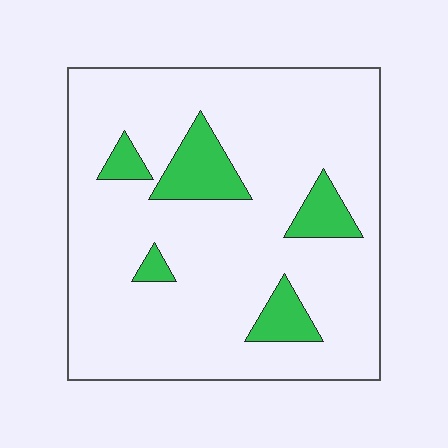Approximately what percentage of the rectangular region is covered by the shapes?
Approximately 15%.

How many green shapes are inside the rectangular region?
5.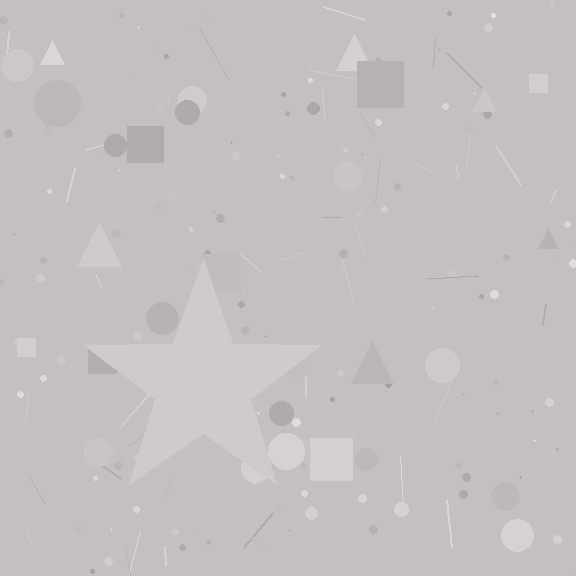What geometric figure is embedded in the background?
A star is embedded in the background.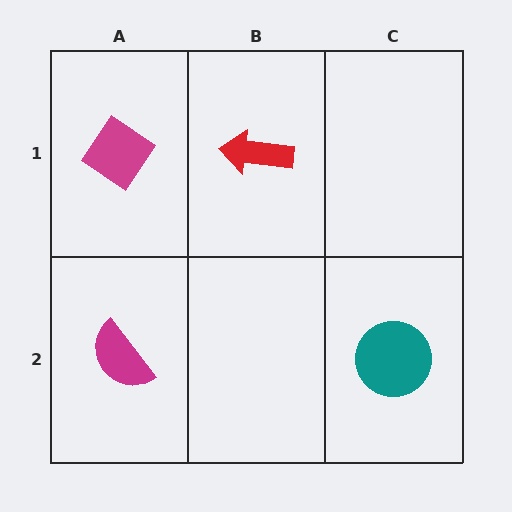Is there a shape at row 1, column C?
No, that cell is empty.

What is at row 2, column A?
A magenta semicircle.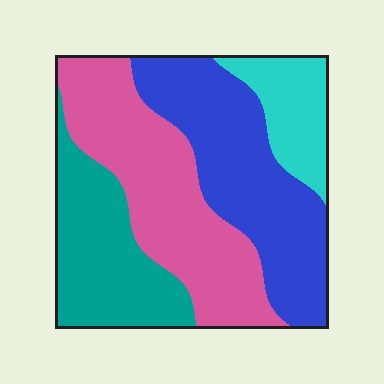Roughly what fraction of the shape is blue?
Blue takes up between a quarter and a half of the shape.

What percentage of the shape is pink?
Pink takes up about one third (1/3) of the shape.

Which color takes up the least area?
Cyan, at roughly 10%.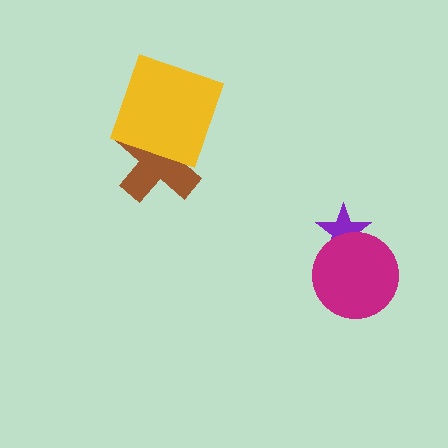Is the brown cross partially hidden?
Yes, it is partially covered by another shape.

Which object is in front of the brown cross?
The yellow square is in front of the brown cross.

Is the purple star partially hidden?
Yes, it is partially covered by another shape.